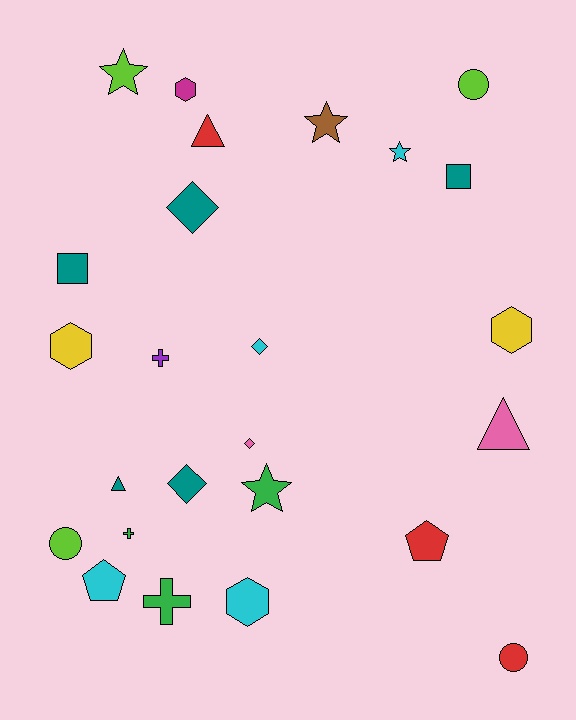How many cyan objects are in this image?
There are 4 cyan objects.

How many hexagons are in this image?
There are 4 hexagons.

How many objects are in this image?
There are 25 objects.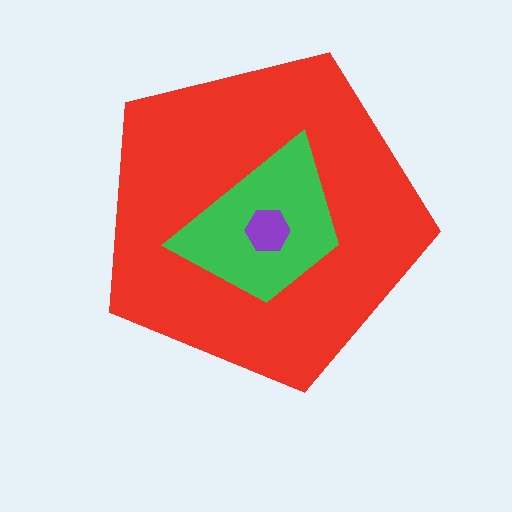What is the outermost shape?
The red pentagon.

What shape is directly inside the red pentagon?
The green trapezoid.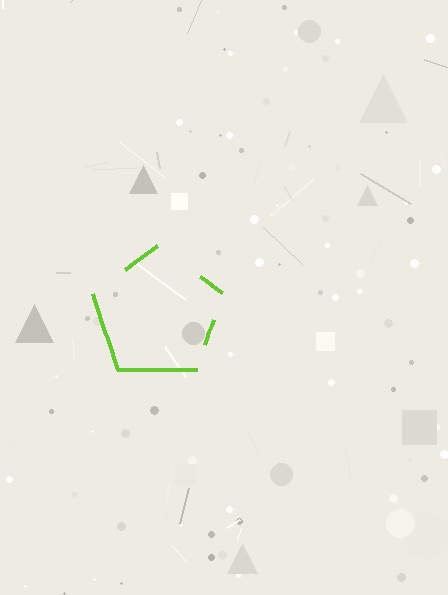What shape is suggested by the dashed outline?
The dashed outline suggests a pentagon.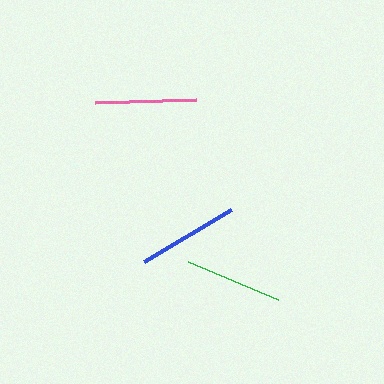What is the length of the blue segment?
The blue segment is approximately 102 pixels long.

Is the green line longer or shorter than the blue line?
The blue line is longer than the green line.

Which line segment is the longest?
The blue line is the longest at approximately 102 pixels.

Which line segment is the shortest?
The green line is the shortest at approximately 97 pixels.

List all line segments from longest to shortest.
From longest to shortest: blue, pink, green.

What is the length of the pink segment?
The pink segment is approximately 101 pixels long.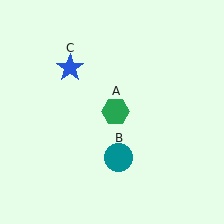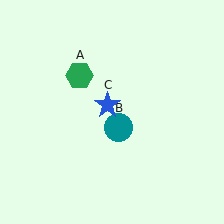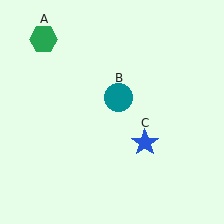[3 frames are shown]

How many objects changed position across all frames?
3 objects changed position: green hexagon (object A), teal circle (object B), blue star (object C).